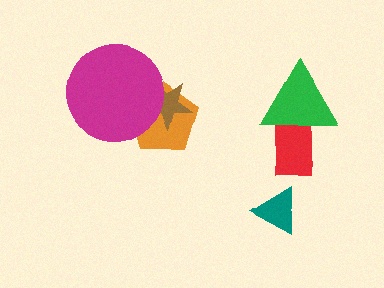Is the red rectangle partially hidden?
Yes, it is partially covered by another shape.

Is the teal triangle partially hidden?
No, no other shape covers it.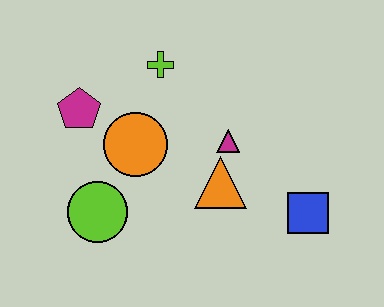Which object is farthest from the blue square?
The magenta pentagon is farthest from the blue square.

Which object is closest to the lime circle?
The orange circle is closest to the lime circle.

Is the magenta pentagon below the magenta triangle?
No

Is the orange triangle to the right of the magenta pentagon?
Yes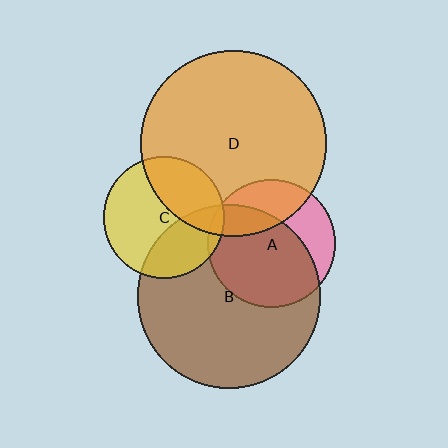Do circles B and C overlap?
Yes.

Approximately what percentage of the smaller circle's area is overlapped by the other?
Approximately 35%.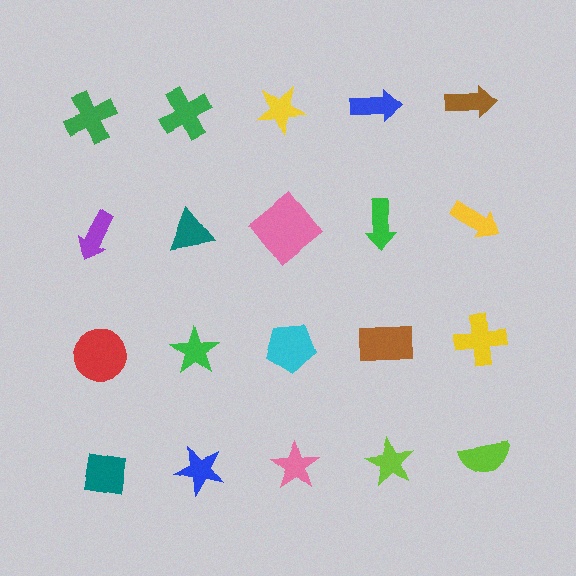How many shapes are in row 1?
5 shapes.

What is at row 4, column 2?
A blue star.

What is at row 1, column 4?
A blue arrow.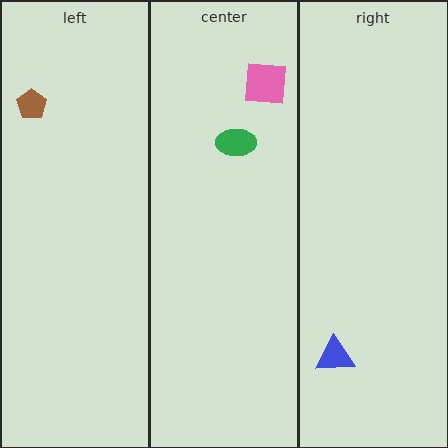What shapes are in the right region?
The blue triangle.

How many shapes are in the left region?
1.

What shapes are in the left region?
The brown pentagon.